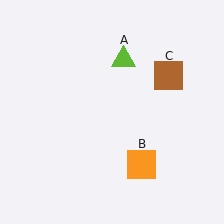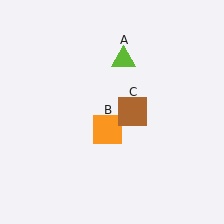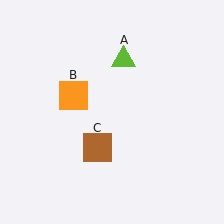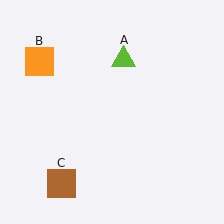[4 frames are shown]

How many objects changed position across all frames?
2 objects changed position: orange square (object B), brown square (object C).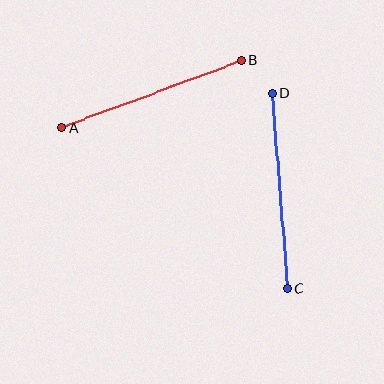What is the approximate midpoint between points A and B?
The midpoint is at approximately (152, 94) pixels.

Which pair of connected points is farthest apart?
Points C and D are farthest apart.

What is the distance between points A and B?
The distance is approximately 192 pixels.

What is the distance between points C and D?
The distance is approximately 196 pixels.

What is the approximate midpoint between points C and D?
The midpoint is at approximately (280, 191) pixels.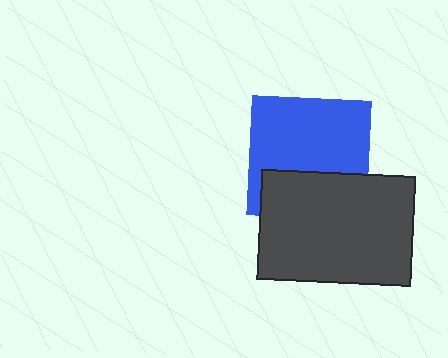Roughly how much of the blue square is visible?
Most of it is visible (roughly 66%).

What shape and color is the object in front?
The object in front is a dark gray rectangle.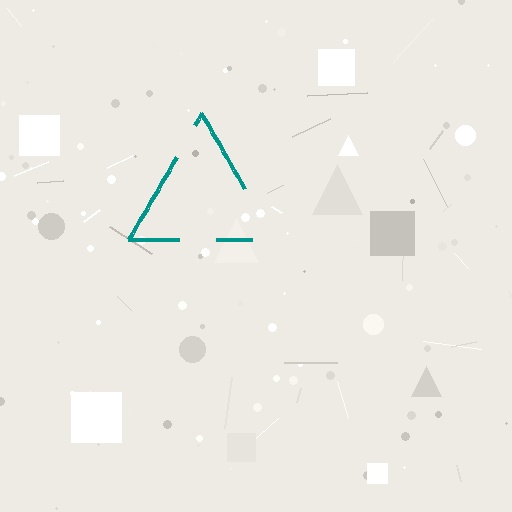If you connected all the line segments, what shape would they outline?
They would outline a triangle.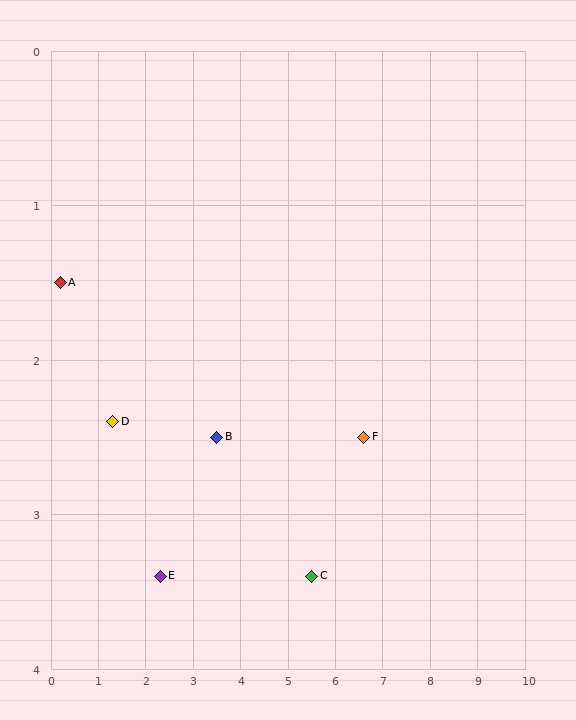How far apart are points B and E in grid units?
Points B and E are about 1.5 grid units apart.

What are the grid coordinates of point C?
Point C is at approximately (5.5, 3.4).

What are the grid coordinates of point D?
Point D is at approximately (1.3, 2.4).